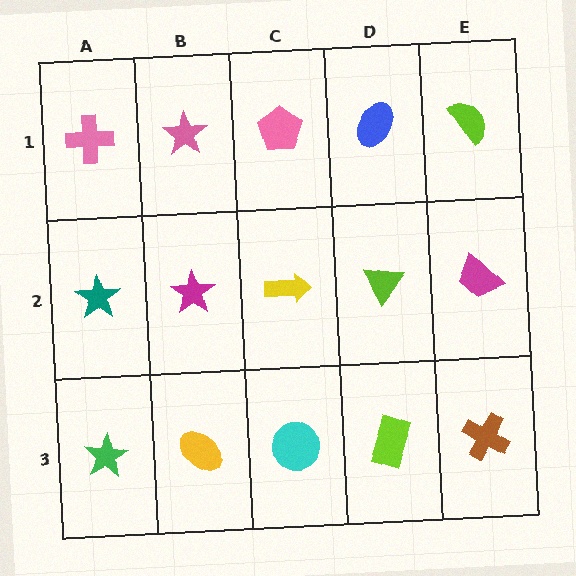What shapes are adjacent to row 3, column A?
A teal star (row 2, column A), a yellow ellipse (row 3, column B).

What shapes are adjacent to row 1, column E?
A magenta trapezoid (row 2, column E), a blue ellipse (row 1, column D).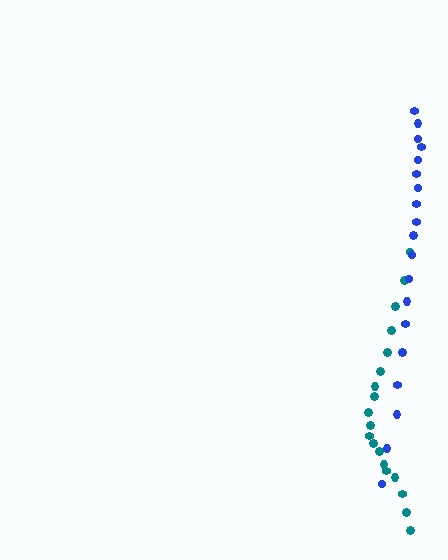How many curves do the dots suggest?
There are 2 distinct paths.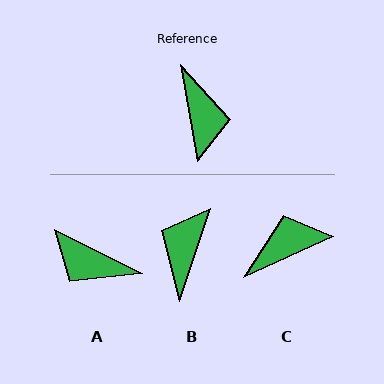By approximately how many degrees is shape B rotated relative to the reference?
Approximately 152 degrees counter-clockwise.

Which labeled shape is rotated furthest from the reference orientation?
B, about 152 degrees away.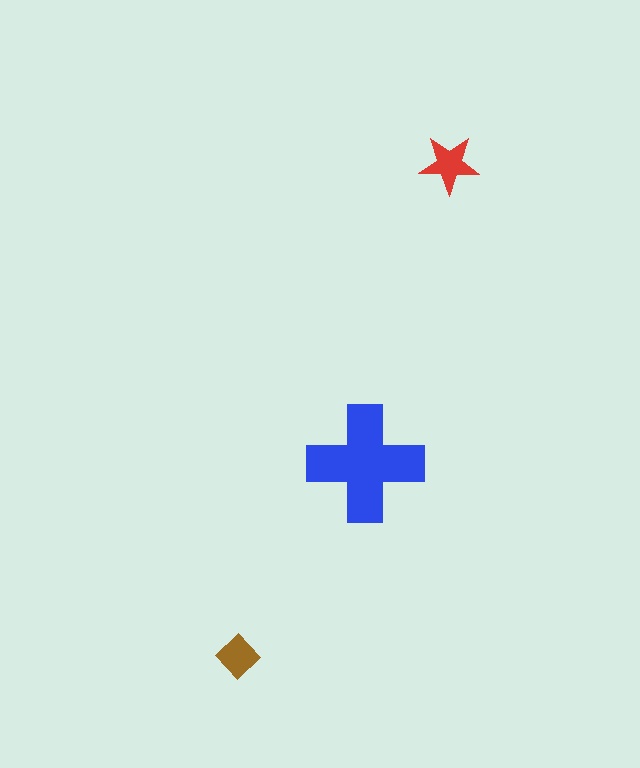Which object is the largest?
The blue cross.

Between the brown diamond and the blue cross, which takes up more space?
The blue cross.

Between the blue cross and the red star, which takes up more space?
The blue cross.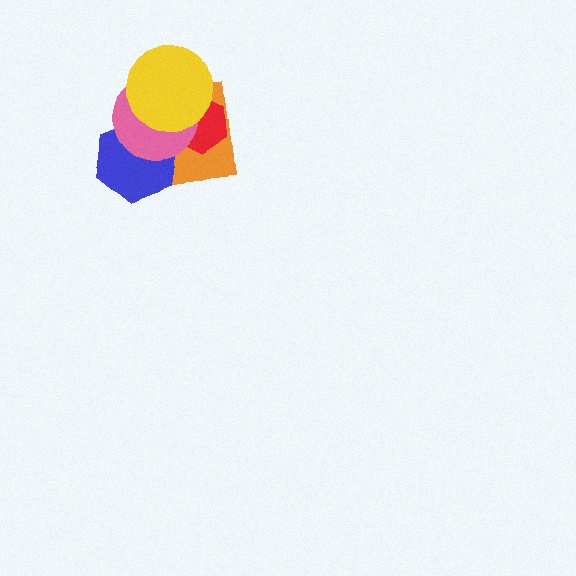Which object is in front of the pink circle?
The yellow circle is in front of the pink circle.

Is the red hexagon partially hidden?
Yes, it is partially covered by another shape.